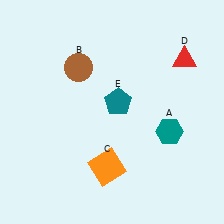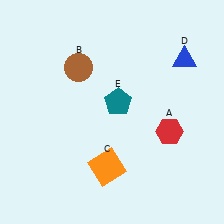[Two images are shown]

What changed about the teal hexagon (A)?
In Image 1, A is teal. In Image 2, it changed to red.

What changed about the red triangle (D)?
In Image 1, D is red. In Image 2, it changed to blue.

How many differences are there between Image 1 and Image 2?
There are 2 differences between the two images.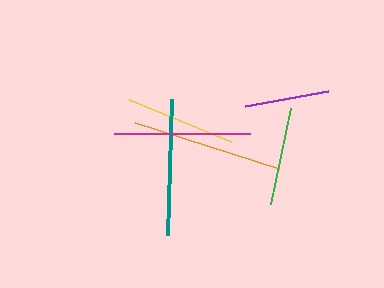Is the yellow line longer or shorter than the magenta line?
The magenta line is longer than the yellow line.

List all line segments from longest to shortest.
From longest to shortest: orange, teal, magenta, yellow, green, purple.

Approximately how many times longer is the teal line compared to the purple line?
The teal line is approximately 1.6 times the length of the purple line.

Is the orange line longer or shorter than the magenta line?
The orange line is longer than the magenta line.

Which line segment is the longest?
The orange line is the longest at approximately 151 pixels.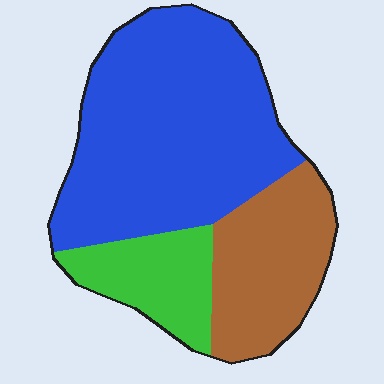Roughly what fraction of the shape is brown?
Brown covers 26% of the shape.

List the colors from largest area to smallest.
From largest to smallest: blue, brown, green.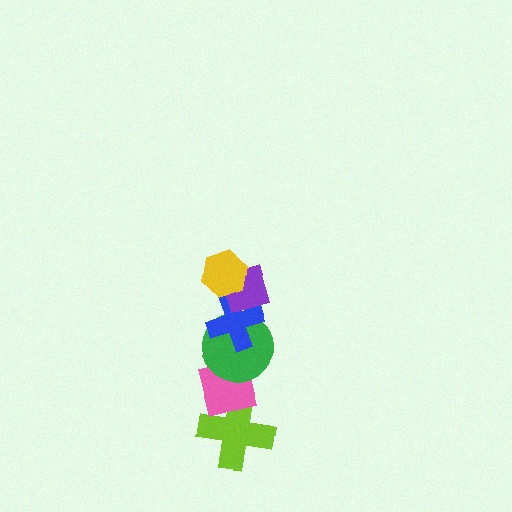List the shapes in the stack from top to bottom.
From top to bottom: the yellow hexagon, the purple diamond, the blue cross, the green circle, the pink square, the lime cross.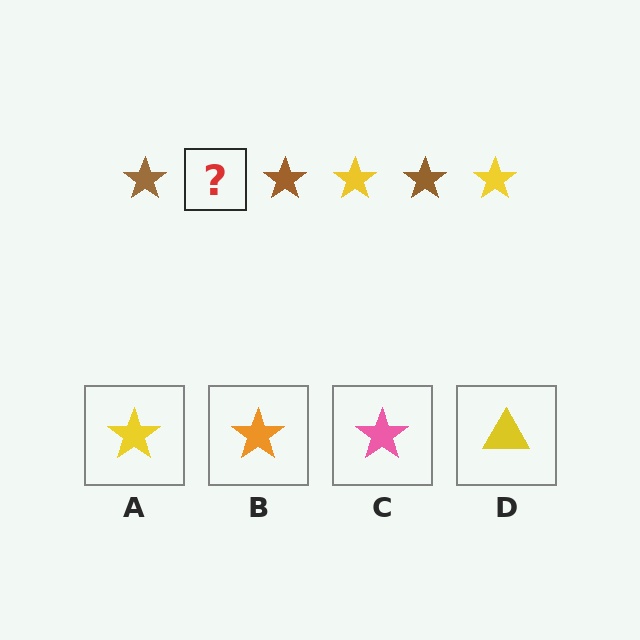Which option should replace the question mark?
Option A.